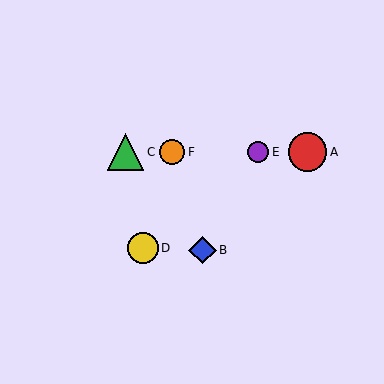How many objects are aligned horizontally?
4 objects (A, C, E, F) are aligned horizontally.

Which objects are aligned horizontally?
Objects A, C, E, F are aligned horizontally.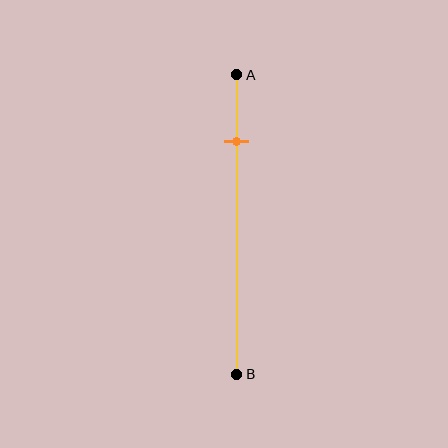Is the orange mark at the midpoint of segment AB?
No, the mark is at about 20% from A, not at the 50% midpoint.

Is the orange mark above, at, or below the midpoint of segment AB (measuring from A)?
The orange mark is above the midpoint of segment AB.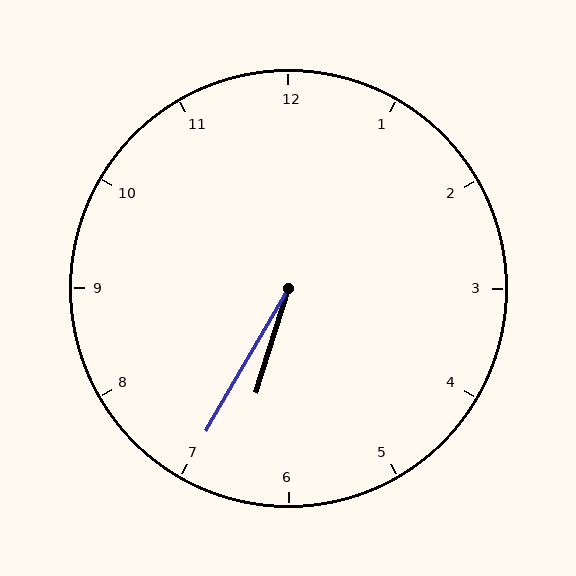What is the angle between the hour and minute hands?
Approximately 12 degrees.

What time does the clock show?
6:35.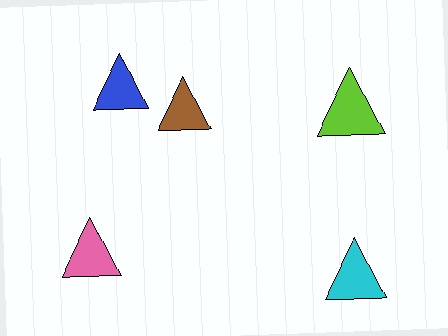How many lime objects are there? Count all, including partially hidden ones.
There is 1 lime object.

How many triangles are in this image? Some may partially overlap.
There are 5 triangles.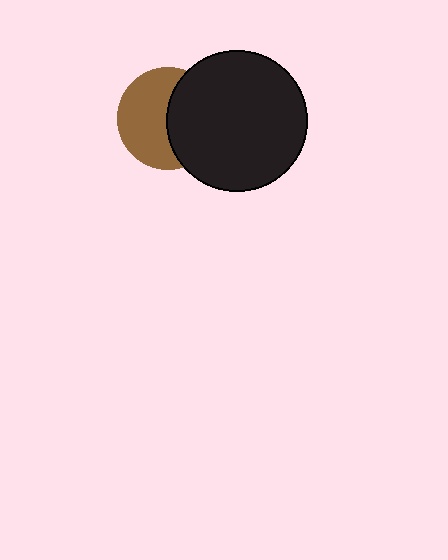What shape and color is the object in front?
The object in front is a black circle.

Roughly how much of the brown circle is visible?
About half of it is visible (roughly 56%).